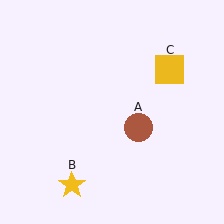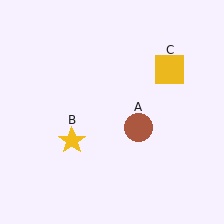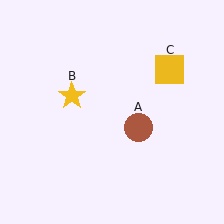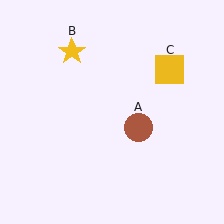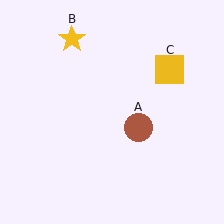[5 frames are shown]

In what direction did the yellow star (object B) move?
The yellow star (object B) moved up.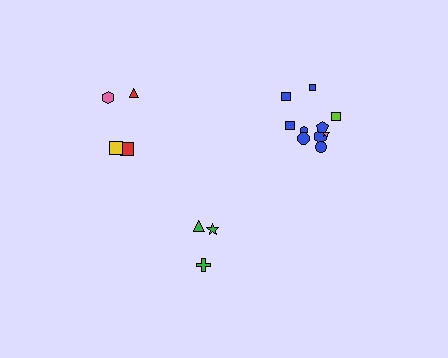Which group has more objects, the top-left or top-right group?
The top-right group.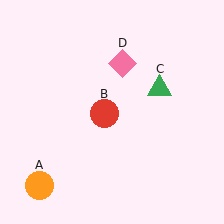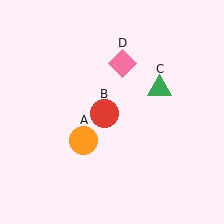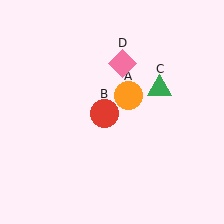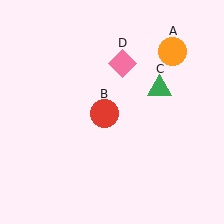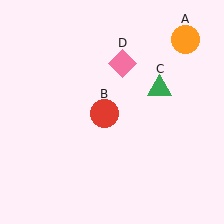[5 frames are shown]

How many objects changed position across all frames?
1 object changed position: orange circle (object A).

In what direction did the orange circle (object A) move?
The orange circle (object A) moved up and to the right.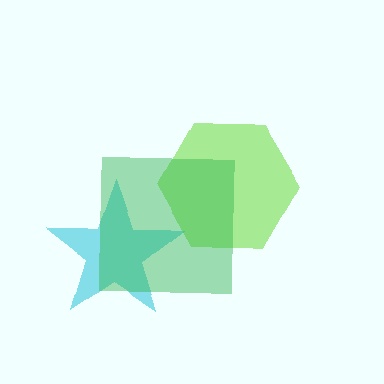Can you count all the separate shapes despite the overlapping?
Yes, there are 3 separate shapes.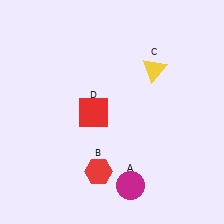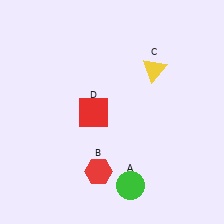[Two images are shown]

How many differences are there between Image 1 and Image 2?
There is 1 difference between the two images.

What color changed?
The circle (A) changed from magenta in Image 1 to green in Image 2.